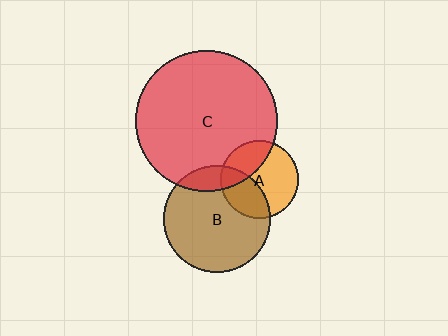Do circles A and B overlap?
Yes.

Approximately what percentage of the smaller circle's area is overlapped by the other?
Approximately 35%.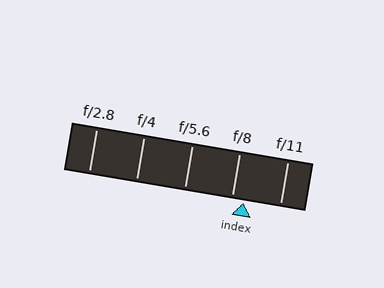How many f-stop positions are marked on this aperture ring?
There are 5 f-stop positions marked.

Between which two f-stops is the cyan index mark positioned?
The index mark is between f/8 and f/11.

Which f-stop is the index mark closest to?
The index mark is closest to f/8.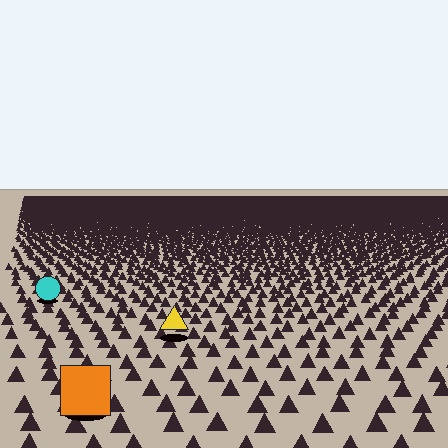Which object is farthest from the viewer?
The cyan circle is farthest from the viewer. It appears smaller and the ground texture around it is denser.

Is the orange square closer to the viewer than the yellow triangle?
Yes. The orange square is closer — you can tell from the texture gradient: the ground texture is coarser near it.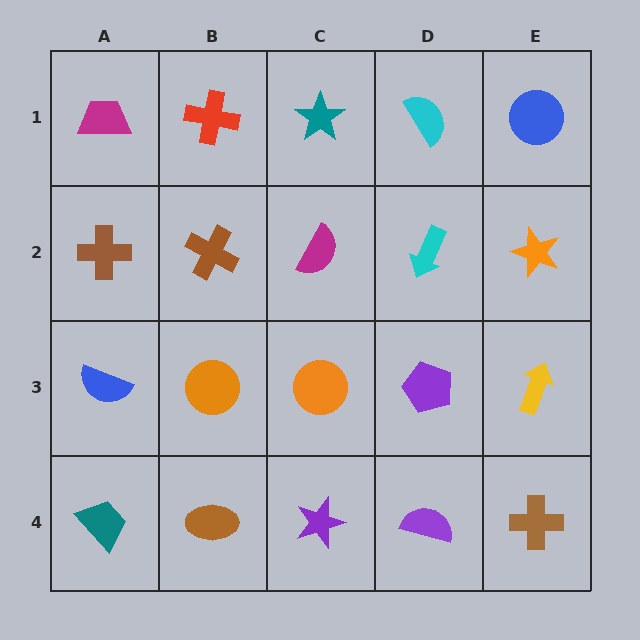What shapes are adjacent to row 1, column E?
An orange star (row 2, column E), a cyan semicircle (row 1, column D).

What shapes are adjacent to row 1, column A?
A brown cross (row 2, column A), a red cross (row 1, column B).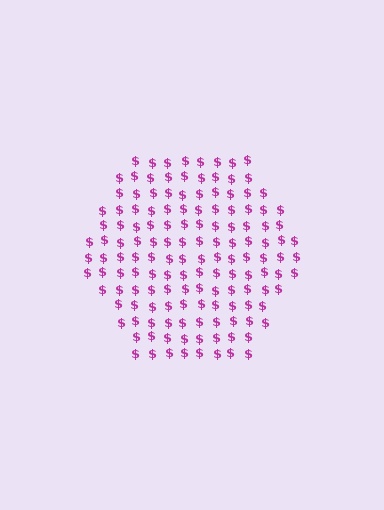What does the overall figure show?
The overall figure shows a hexagon.